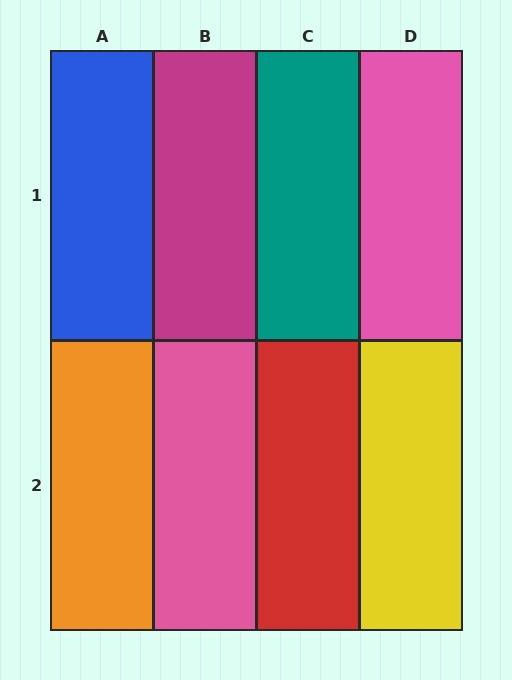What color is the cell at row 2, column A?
Orange.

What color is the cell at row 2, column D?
Yellow.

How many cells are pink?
2 cells are pink.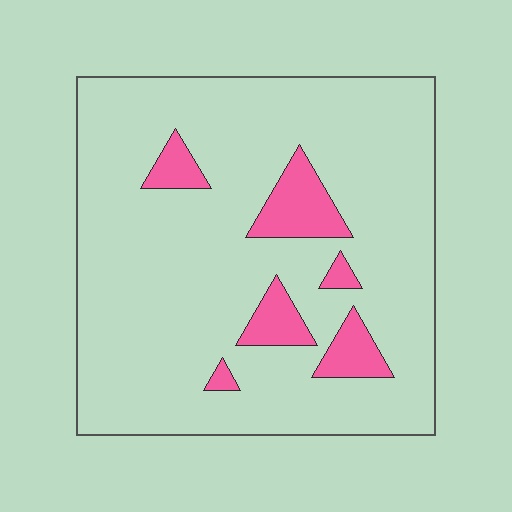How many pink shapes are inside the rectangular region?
6.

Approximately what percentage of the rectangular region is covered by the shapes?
Approximately 10%.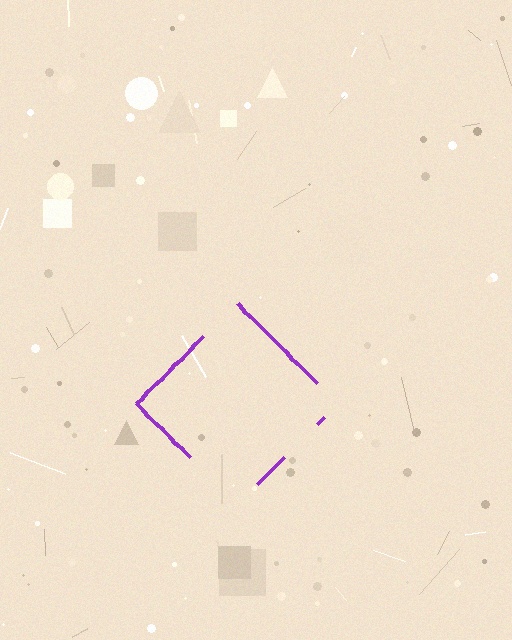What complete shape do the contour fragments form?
The contour fragments form a diamond.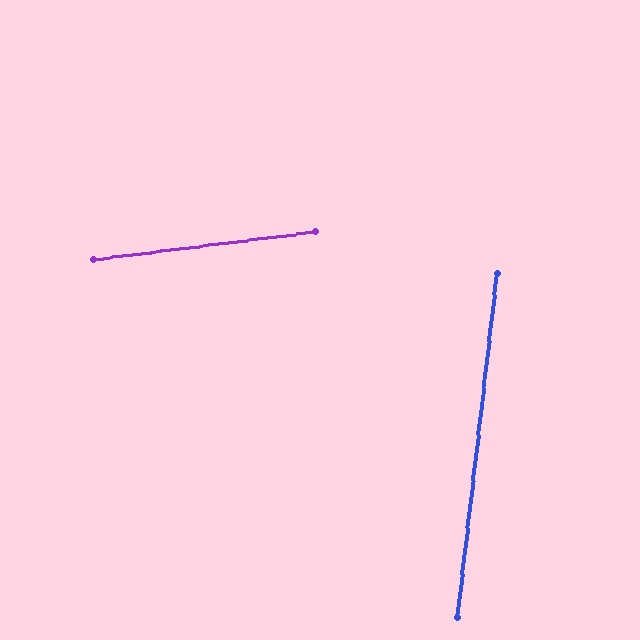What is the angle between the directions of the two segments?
Approximately 76 degrees.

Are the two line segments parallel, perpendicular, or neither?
Neither parallel nor perpendicular — they differ by about 76°.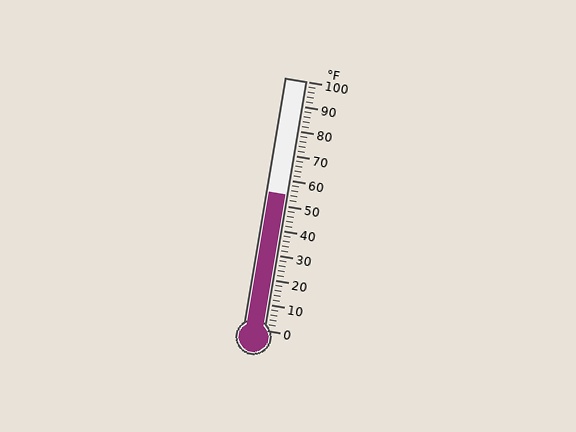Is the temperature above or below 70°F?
The temperature is below 70°F.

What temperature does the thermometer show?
The thermometer shows approximately 54°F.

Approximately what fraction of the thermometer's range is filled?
The thermometer is filled to approximately 55% of its range.